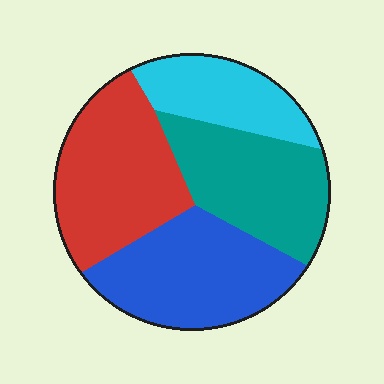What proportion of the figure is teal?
Teal covers about 25% of the figure.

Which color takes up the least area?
Cyan, at roughly 15%.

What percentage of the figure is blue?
Blue takes up about one quarter (1/4) of the figure.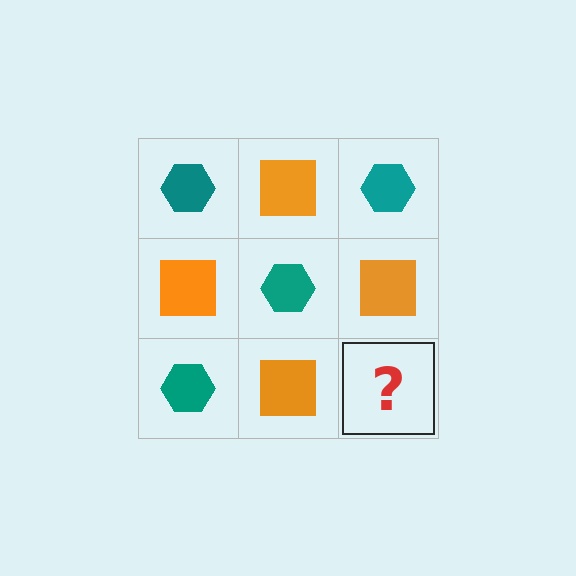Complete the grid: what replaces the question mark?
The question mark should be replaced with a teal hexagon.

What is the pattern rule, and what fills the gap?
The rule is that it alternates teal hexagon and orange square in a checkerboard pattern. The gap should be filled with a teal hexagon.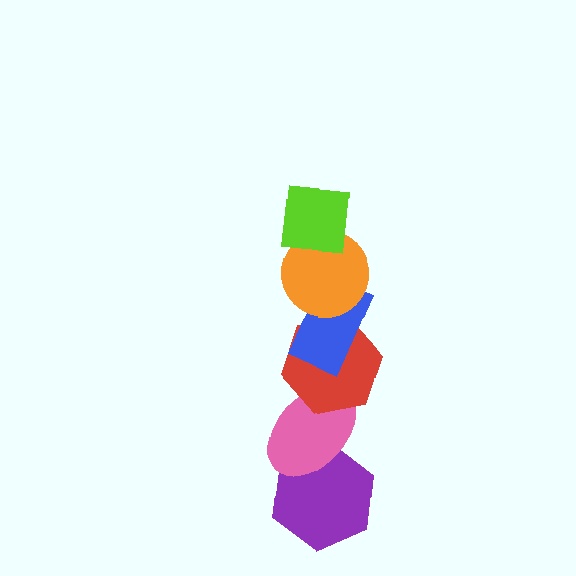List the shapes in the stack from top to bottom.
From top to bottom: the lime square, the orange circle, the blue rectangle, the red hexagon, the pink ellipse, the purple hexagon.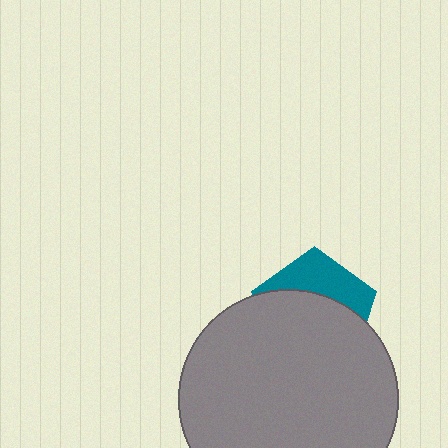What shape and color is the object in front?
The object in front is a gray circle.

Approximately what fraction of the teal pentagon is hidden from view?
Roughly 65% of the teal pentagon is hidden behind the gray circle.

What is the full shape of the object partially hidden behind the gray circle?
The partially hidden object is a teal pentagon.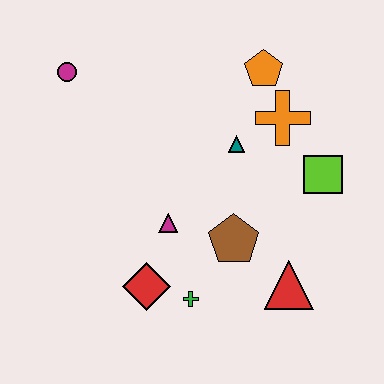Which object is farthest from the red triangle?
The magenta circle is farthest from the red triangle.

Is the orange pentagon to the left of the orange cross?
Yes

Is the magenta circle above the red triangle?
Yes